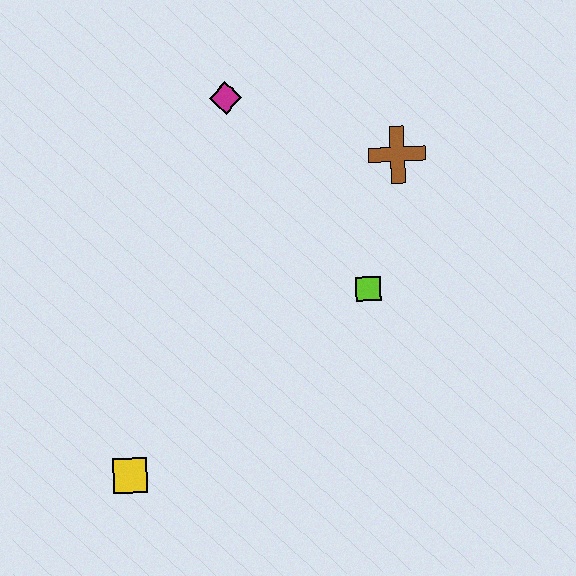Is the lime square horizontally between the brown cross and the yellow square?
Yes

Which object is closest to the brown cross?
The lime square is closest to the brown cross.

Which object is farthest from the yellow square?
The brown cross is farthest from the yellow square.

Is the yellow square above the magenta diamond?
No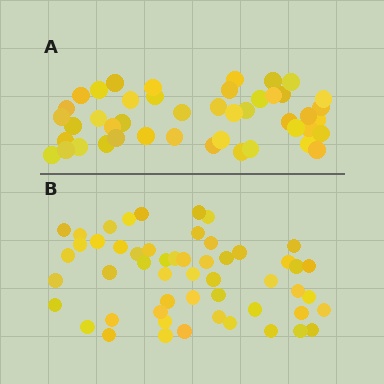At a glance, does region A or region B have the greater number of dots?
Region B (the bottom region) has more dots.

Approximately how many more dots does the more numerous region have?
Region B has roughly 8 or so more dots than region A.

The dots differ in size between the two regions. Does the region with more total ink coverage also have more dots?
No. Region A has more total ink coverage because its dots are larger, but region B actually contains more individual dots. Total area can be misleading — the number of items is what matters here.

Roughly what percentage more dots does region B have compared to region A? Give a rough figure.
About 20% more.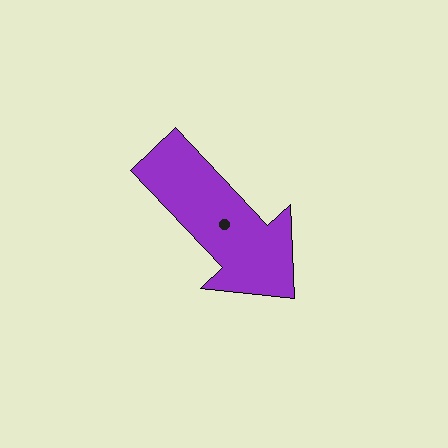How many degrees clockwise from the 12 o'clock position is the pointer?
Approximately 137 degrees.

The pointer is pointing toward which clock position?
Roughly 5 o'clock.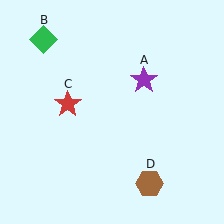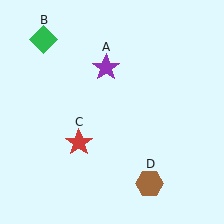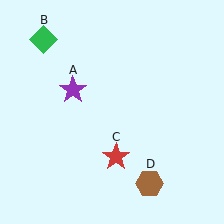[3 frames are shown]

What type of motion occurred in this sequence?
The purple star (object A), red star (object C) rotated counterclockwise around the center of the scene.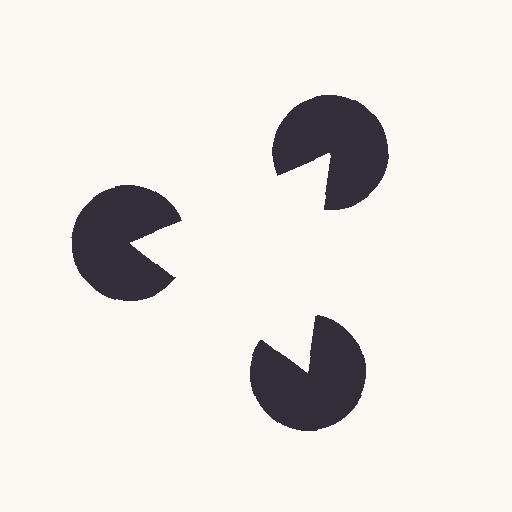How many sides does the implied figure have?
3 sides.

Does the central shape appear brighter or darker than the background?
It typically appears slightly brighter than the background, even though no actual brightness change is drawn.